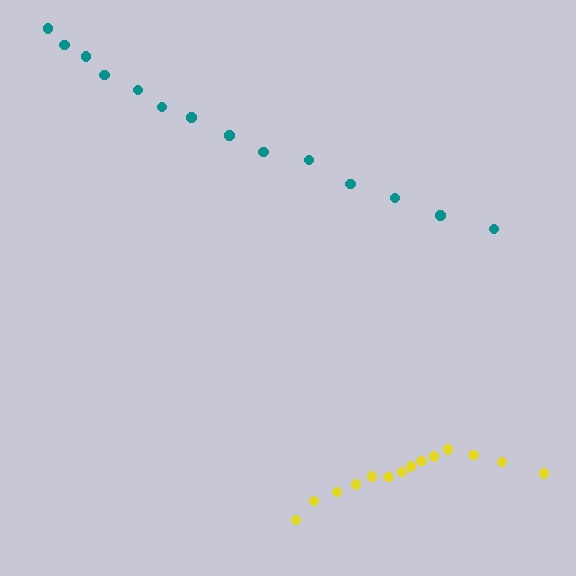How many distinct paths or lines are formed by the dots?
There are 2 distinct paths.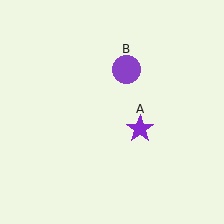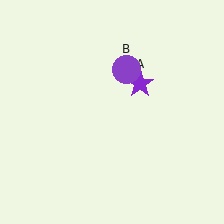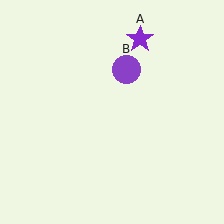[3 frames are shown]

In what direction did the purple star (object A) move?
The purple star (object A) moved up.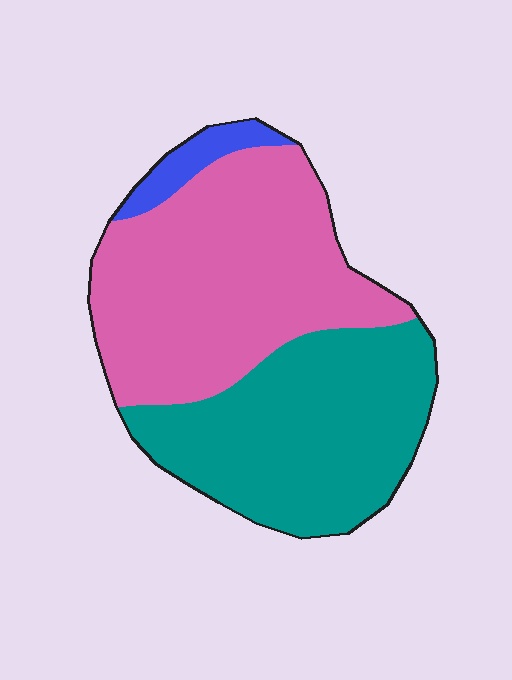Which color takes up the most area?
Pink, at roughly 50%.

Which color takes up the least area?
Blue, at roughly 5%.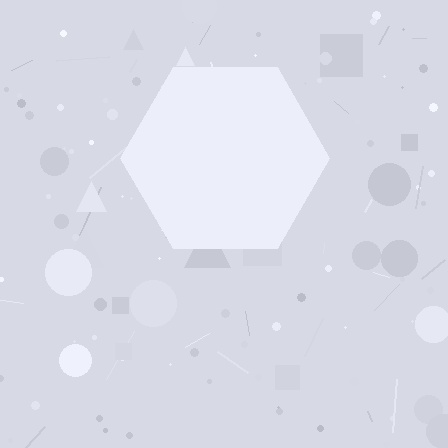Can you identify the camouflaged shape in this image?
The camouflaged shape is a hexagon.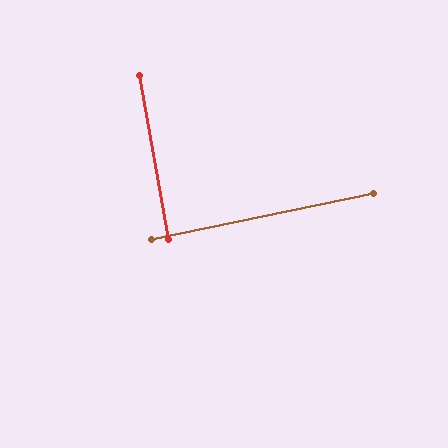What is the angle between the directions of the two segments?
Approximately 89 degrees.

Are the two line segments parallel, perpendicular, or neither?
Perpendicular — they meet at approximately 89°.